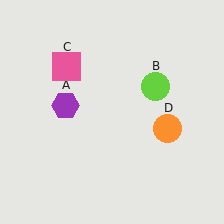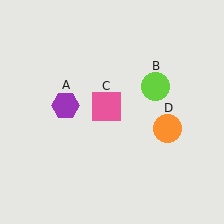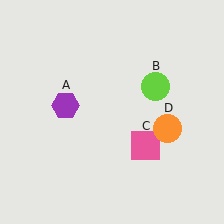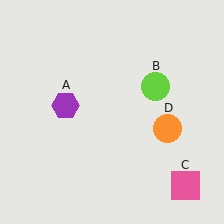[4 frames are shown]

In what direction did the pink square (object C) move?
The pink square (object C) moved down and to the right.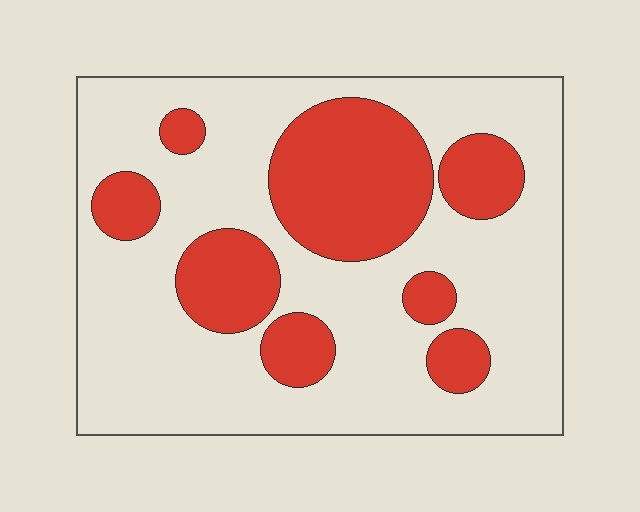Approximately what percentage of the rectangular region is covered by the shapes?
Approximately 30%.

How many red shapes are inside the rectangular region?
8.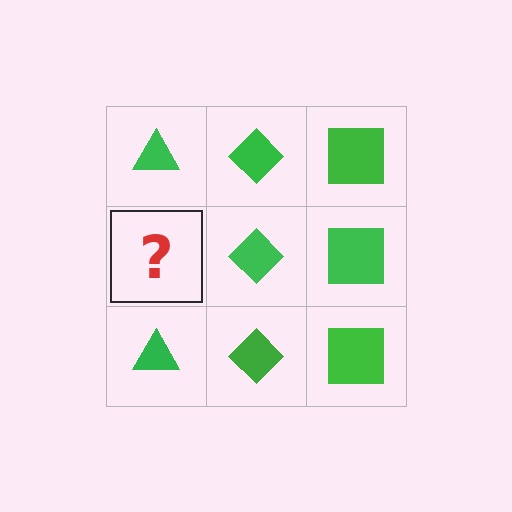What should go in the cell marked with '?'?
The missing cell should contain a green triangle.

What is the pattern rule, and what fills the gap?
The rule is that each column has a consistent shape. The gap should be filled with a green triangle.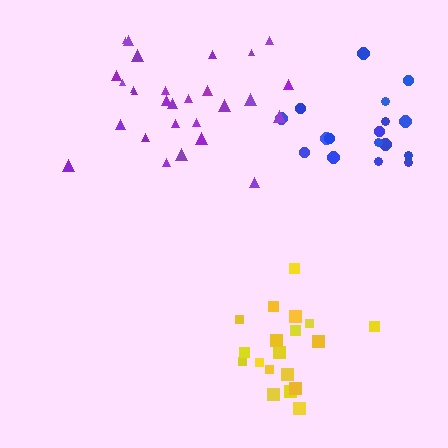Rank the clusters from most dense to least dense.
blue, purple, yellow.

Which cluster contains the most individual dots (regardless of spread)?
Purple (28).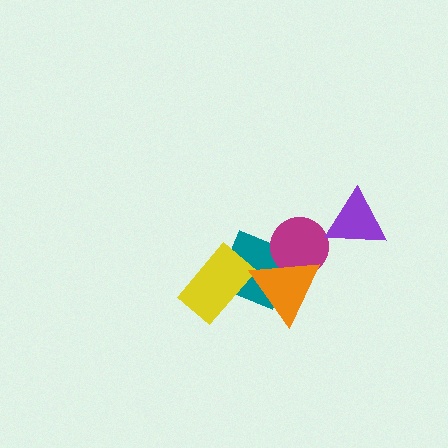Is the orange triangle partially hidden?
No, no other shape covers it.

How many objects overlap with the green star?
3 objects overlap with the green star.